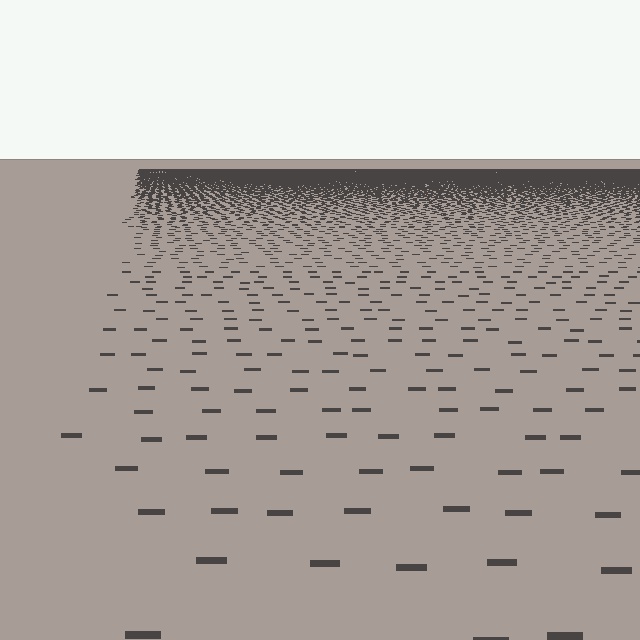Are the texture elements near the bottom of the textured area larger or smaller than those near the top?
Larger. Near the bottom, elements are closer to the viewer and appear at a bigger on-screen size.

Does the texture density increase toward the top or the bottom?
Density increases toward the top.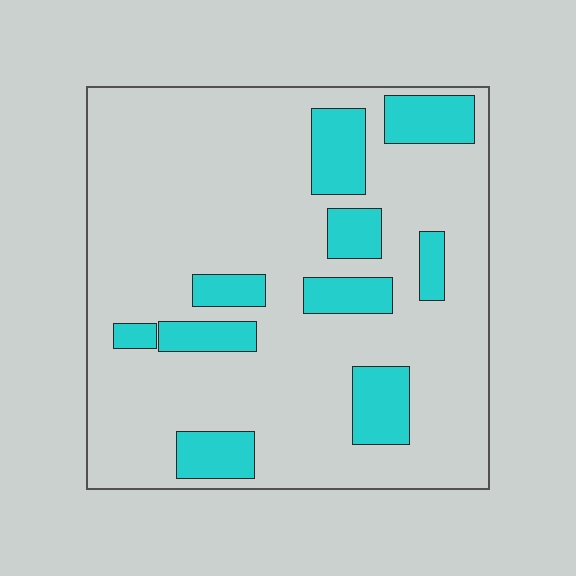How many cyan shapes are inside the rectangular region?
10.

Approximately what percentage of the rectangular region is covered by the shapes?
Approximately 20%.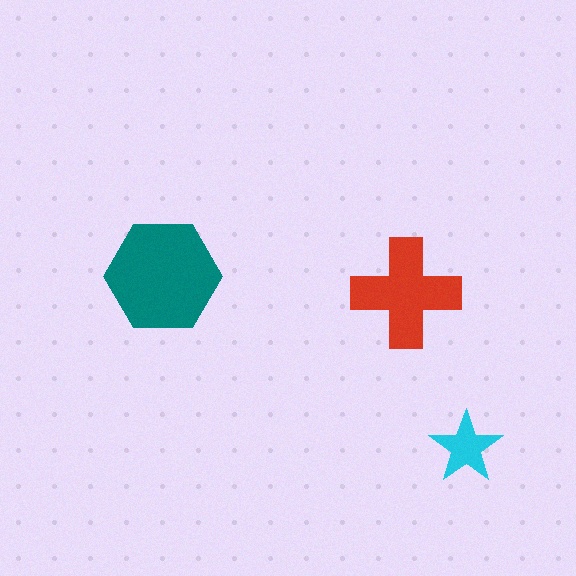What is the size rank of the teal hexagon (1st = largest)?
1st.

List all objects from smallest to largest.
The cyan star, the red cross, the teal hexagon.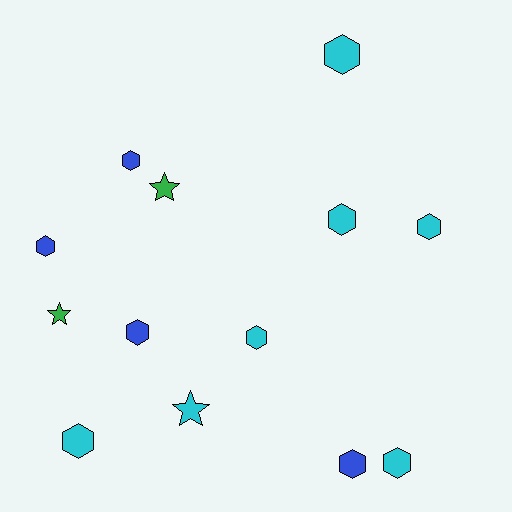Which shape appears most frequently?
Hexagon, with 10 objects.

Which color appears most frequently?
Cyan, with 7 objects.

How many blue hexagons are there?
There are 4 blue hexagons.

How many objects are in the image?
There are 13 objects.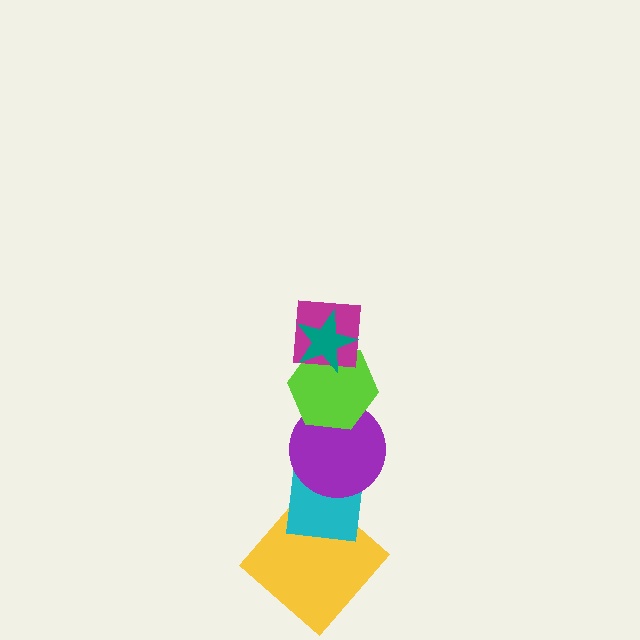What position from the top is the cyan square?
The cyan square is 5th from the top.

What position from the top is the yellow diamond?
The yellow diamond is 6th from the top.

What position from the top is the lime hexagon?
The lime hexagon is 3rd from the top.